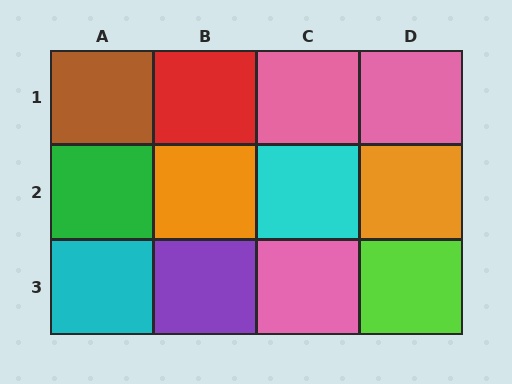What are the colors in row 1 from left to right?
Brown, red, pink, pink.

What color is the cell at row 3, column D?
Lime.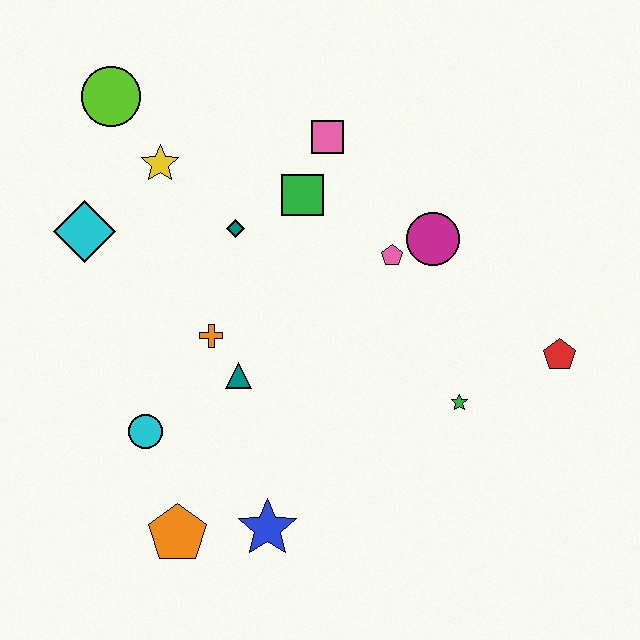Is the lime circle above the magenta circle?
Yes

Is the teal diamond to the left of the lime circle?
No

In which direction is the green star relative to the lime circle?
The green star is to the right of the lime circle.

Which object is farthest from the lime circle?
The red pentagon is farthest from the lime circle.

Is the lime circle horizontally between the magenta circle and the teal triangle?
No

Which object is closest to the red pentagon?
The green star is closest to the red pentagon.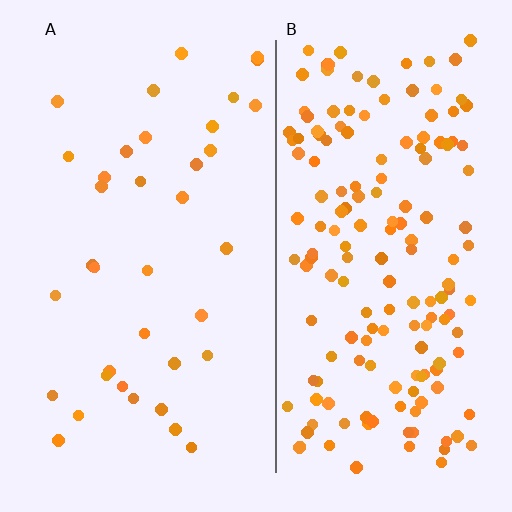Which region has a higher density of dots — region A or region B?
B (the right).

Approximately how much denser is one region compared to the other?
Approximately 4.5× — region B over region A.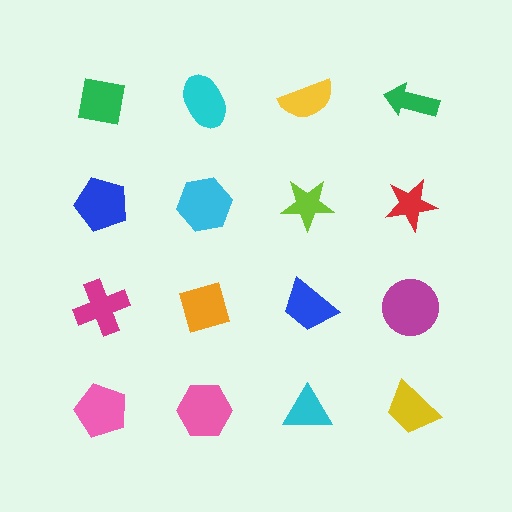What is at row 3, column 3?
A blue trapezoid.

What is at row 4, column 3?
A cyan triangle.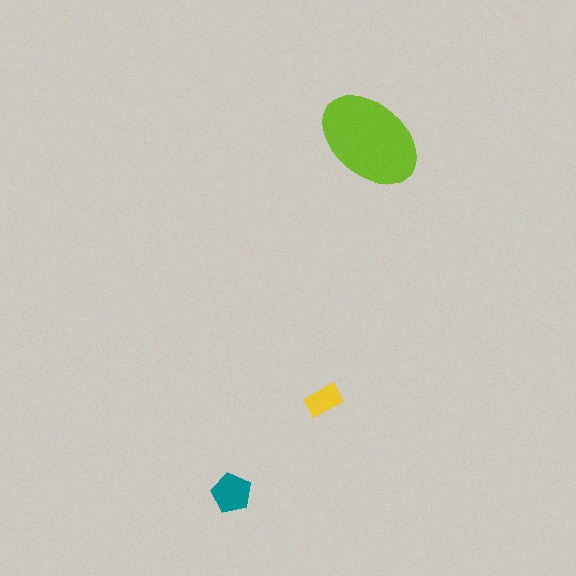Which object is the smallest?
The yellow rectangle.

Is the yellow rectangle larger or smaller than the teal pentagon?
Smaller.